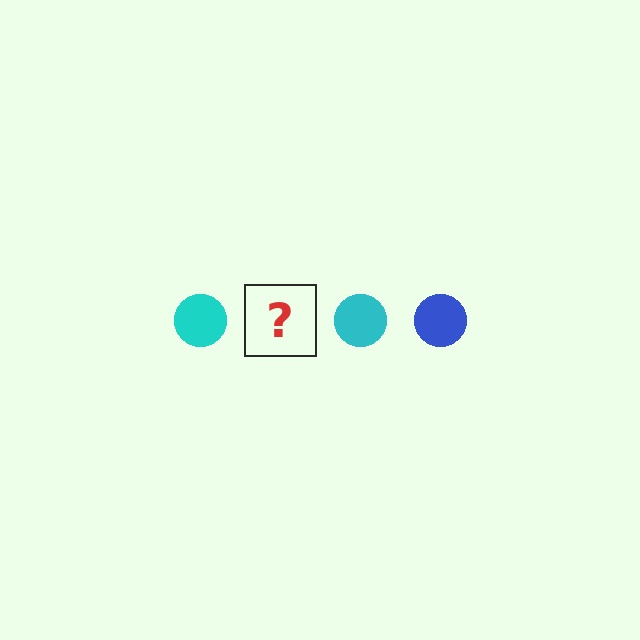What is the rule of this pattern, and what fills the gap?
The rule is that the pattern cycles through cyan, blue circles. The gap should be filled with a blue circle.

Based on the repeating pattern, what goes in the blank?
The blank should be a blue circle.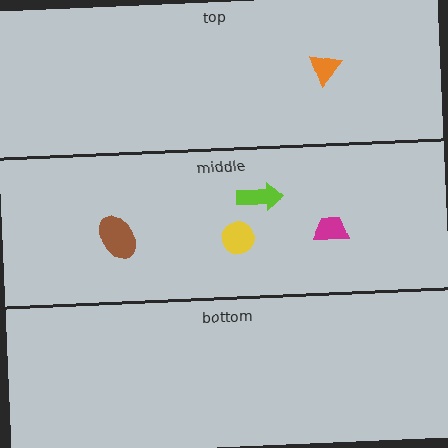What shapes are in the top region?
The orange triangle.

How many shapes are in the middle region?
4.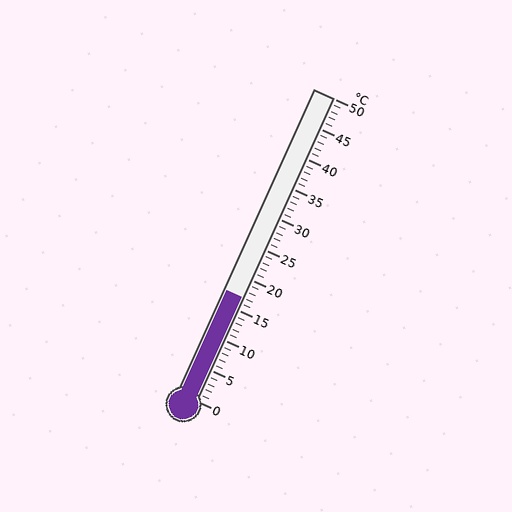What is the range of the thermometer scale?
The thermometer scale ranges from 0°C to 50°C.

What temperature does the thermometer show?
The thermometer shows approximately 17°C.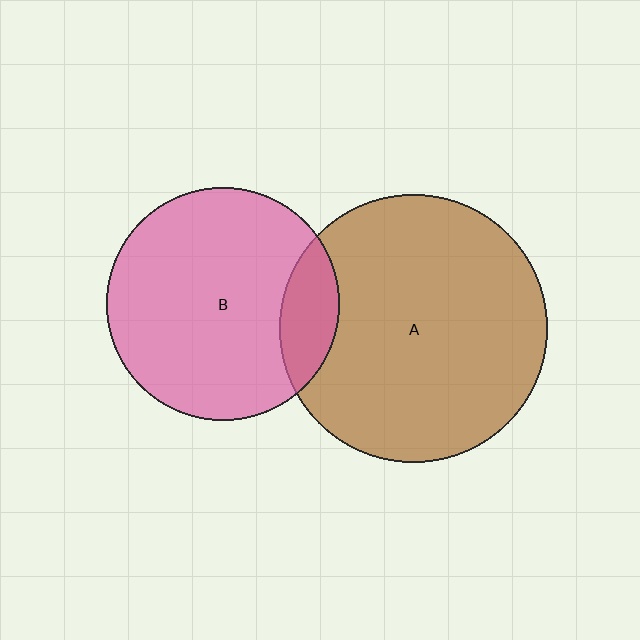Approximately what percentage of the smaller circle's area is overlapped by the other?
Approximately 15%.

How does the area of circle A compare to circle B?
Approximately 1.3 times.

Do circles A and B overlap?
Yes.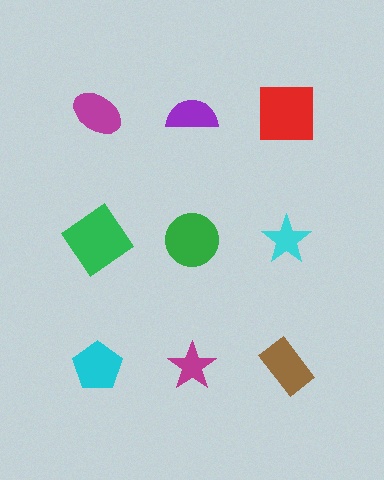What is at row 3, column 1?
A cyan pentagon.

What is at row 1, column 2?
A purple semicircle.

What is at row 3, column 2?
A magenta star.